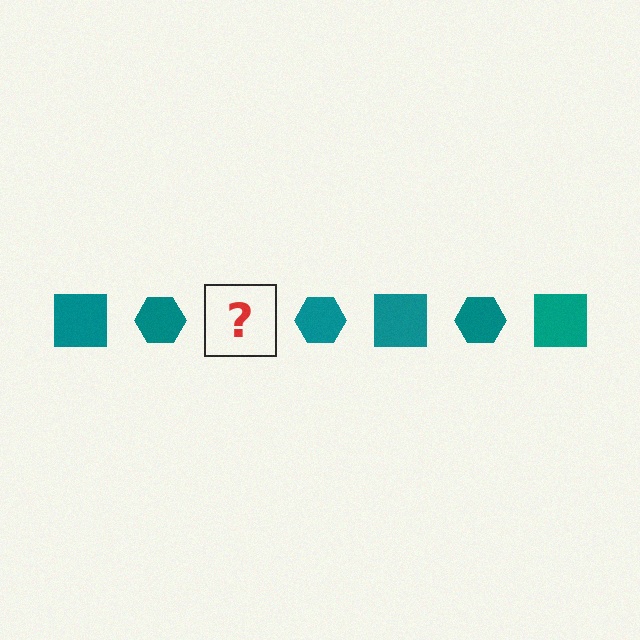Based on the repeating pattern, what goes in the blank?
The blank should be a teal square.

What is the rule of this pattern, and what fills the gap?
The rule is that the pattern cycles through square, hexagon shapes in teal. The gap should be filled with a teal square.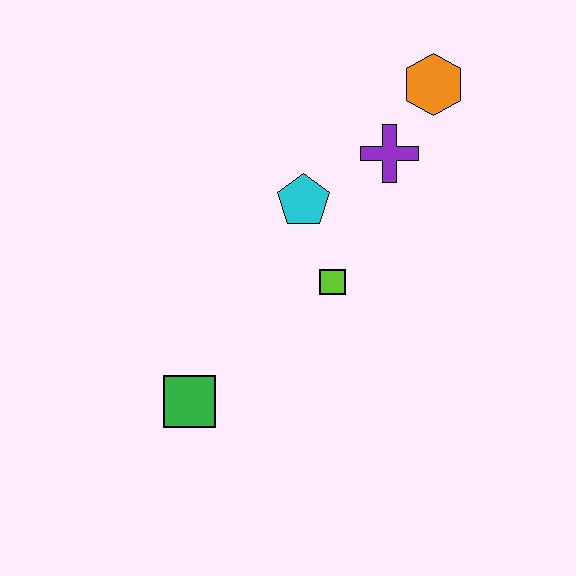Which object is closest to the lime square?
The cyan pentagon is closest to the lime square.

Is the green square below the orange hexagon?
Yes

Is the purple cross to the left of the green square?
No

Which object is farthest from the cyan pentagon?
The green square is farthest from the cyan pentagon.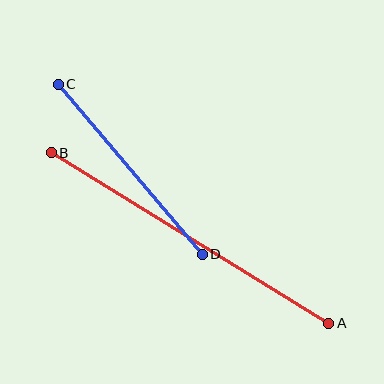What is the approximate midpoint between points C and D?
The midpoint is at approximately (130, 169) pixels.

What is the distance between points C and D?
The distance is approximately 223 pixels.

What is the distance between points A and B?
The distance is approximately 326 pixels.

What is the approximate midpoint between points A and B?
The midpoint is at approximately (190, 238) pixels.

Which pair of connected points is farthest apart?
Points A and B are farthest apart.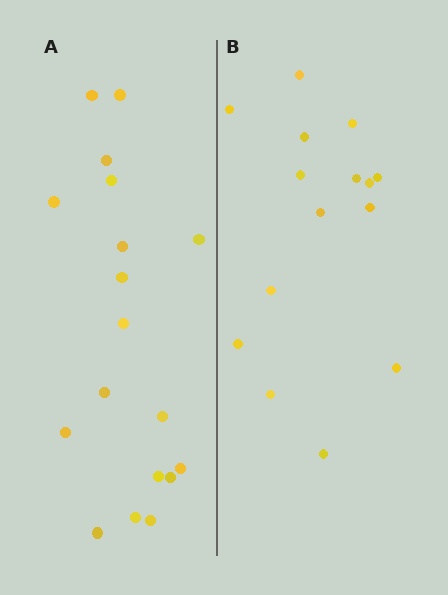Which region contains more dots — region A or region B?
Region A (the left region) has more dots.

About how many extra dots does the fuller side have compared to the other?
Region A has just a few more — roughly 2 or 3 more dots than region B.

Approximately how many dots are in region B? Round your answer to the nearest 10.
About 20 dots. (The exact count is 15, which rounds to 20.)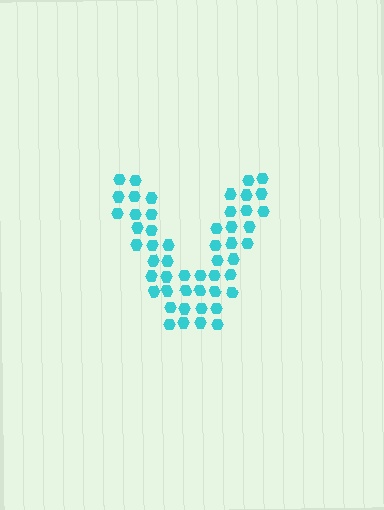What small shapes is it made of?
It is made of small hexagons.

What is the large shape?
The large shape is the letter V.